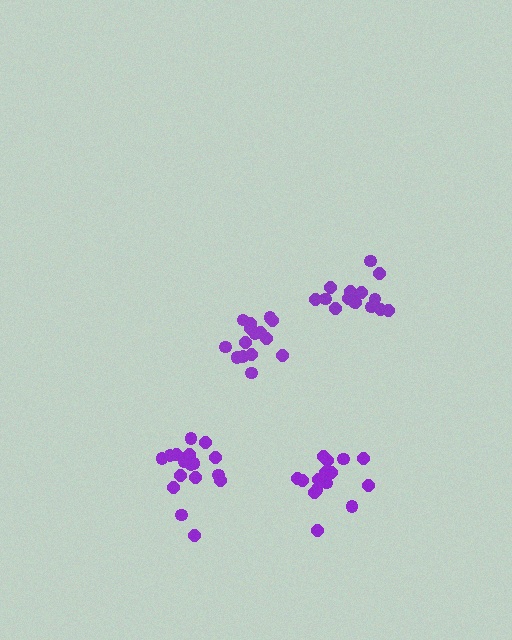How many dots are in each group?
Group 1: 15 dots, Group 2: 15 dots, Group 3: 15 dots, Group 4: 17 dots (62 total).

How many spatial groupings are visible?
There are 4 spatial groupings.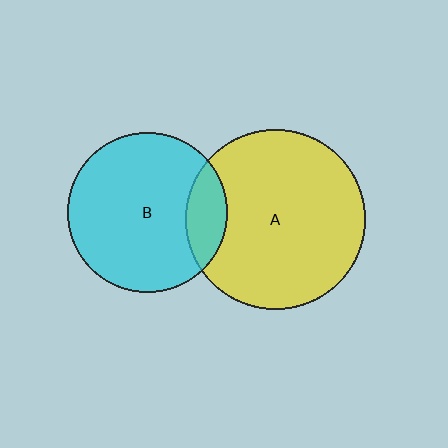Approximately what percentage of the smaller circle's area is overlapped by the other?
Approximately 15%.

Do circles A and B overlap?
Yes.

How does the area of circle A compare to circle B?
Approximately 1.3 times.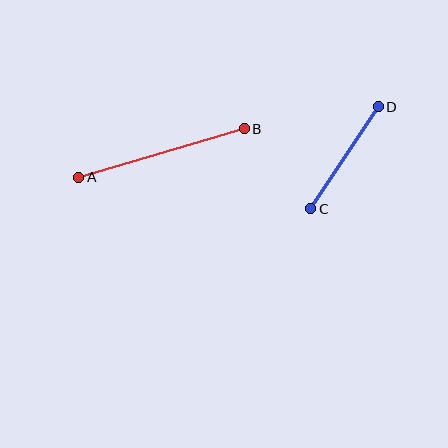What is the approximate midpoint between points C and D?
The midpoint is at approximately (344, 158) pixels.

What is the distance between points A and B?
The distance is approximately 172 pixels.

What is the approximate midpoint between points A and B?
The midpoint is at approximately (161, 153) pixels.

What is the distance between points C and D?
The distance is approximately 122 pixels.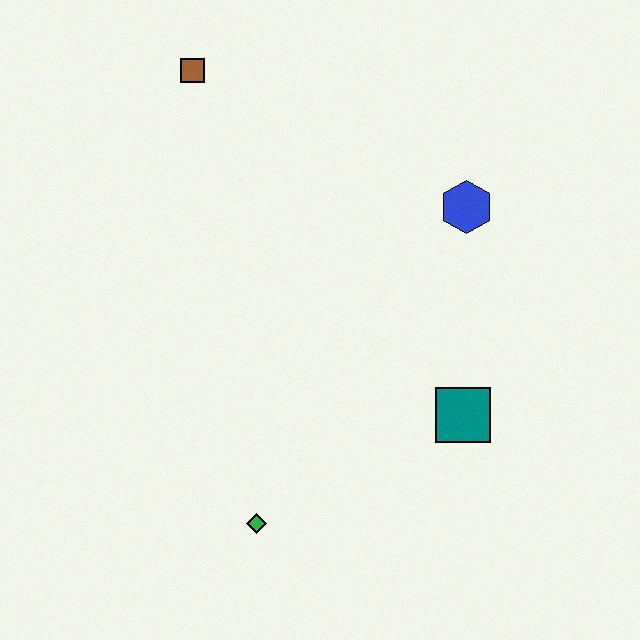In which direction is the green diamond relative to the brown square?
The green diamond is below the brown square.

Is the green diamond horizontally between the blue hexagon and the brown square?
Yes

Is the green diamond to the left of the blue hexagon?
Yes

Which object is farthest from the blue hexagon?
The green diamond is farthest from the blue hexagon.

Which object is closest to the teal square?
The blue hexagon is closest to the teal square.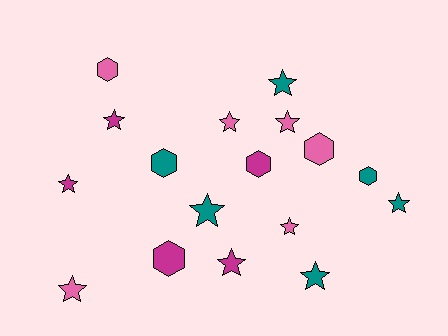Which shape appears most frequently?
Star, with 11 objects.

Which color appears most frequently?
Teal, with 6 objects.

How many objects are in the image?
There are 17 objects.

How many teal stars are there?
There are 4 teal stars.